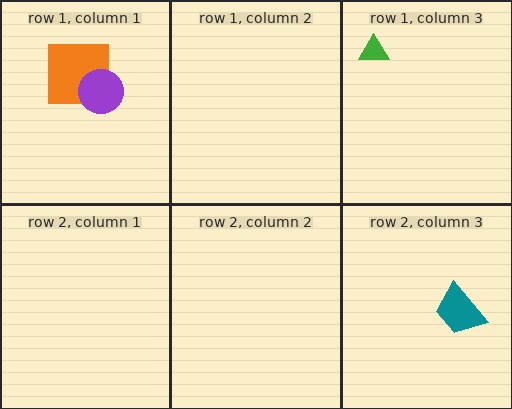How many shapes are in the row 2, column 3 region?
1.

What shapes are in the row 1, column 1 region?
The orange square, the purple circle.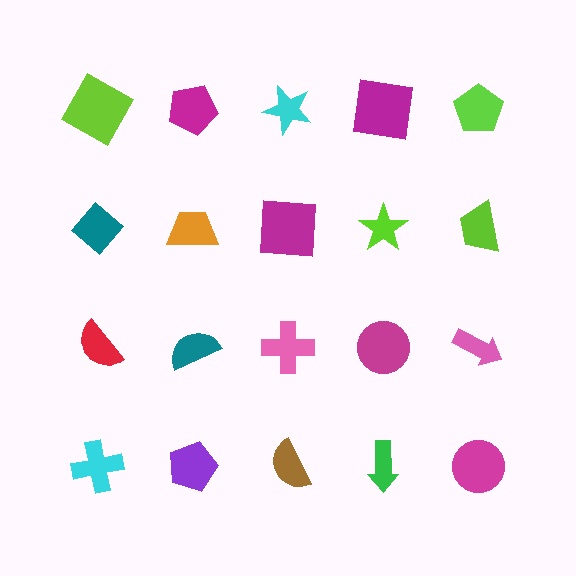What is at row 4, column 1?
A cyan cross.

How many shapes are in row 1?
5 shapes.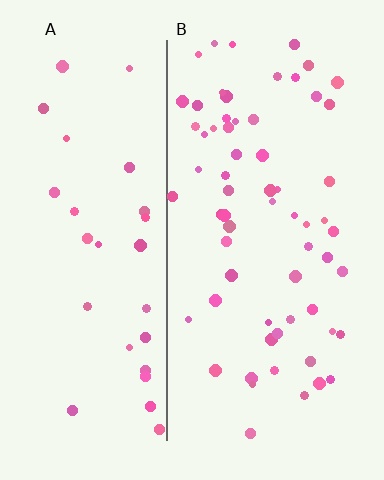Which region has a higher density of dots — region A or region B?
B (the right).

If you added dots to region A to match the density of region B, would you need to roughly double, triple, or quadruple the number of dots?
Approximately double.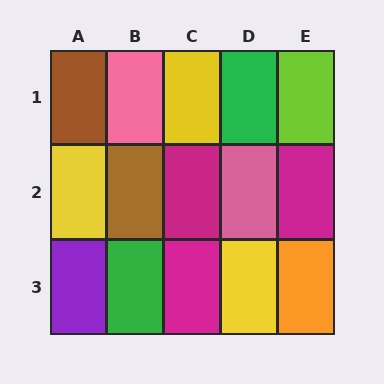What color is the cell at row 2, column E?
Magenta.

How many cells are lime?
1 cell is lime.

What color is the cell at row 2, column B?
Brown.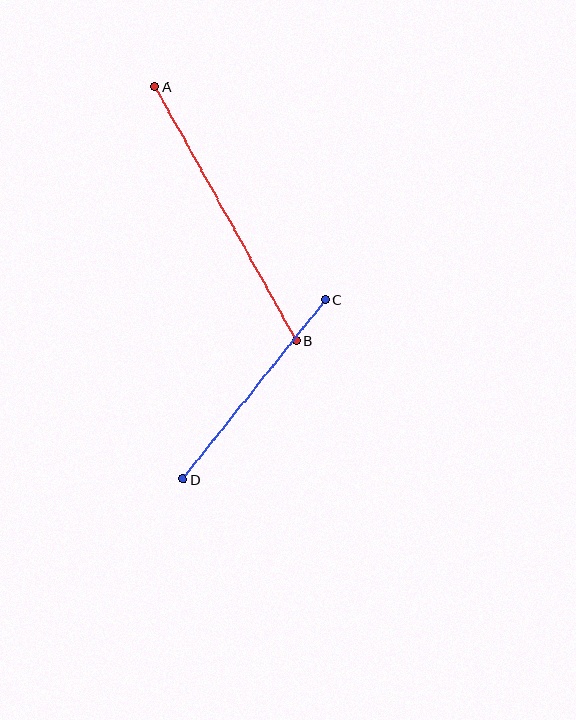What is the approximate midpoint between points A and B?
The midpoint is at approximately (226, 214) pixels.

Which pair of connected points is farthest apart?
Points A and B are farthest apart.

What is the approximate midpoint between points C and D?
The midpoint is at approximately (254, 389) pixels.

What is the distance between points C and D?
The distance is approximately 230 pixels.